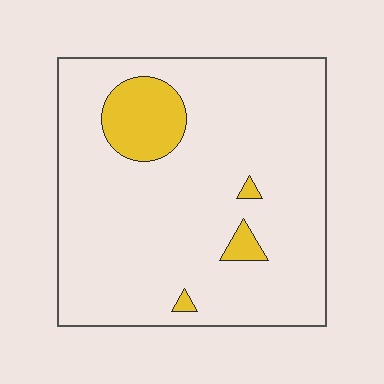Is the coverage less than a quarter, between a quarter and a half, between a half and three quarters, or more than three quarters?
Less than a quarter.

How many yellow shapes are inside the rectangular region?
4.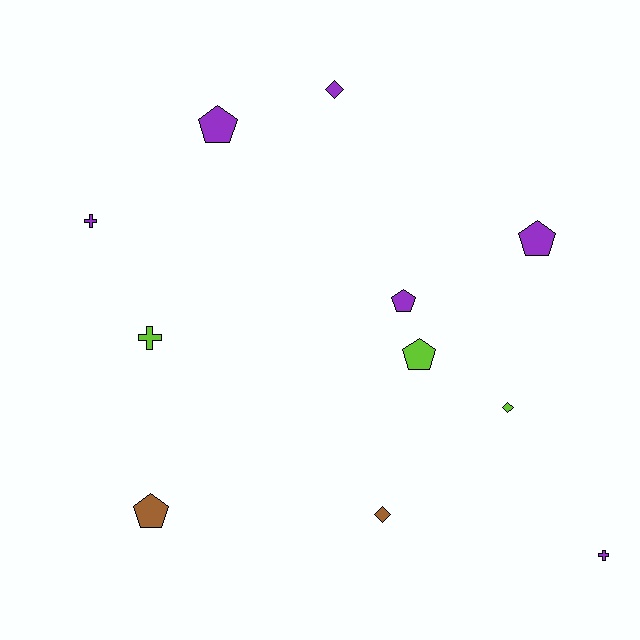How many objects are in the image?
There are 11 objects.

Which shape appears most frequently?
Pentagon, with 5 objects.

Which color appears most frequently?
Purple, with 6 objects.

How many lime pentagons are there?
There is 1 lime pentagon.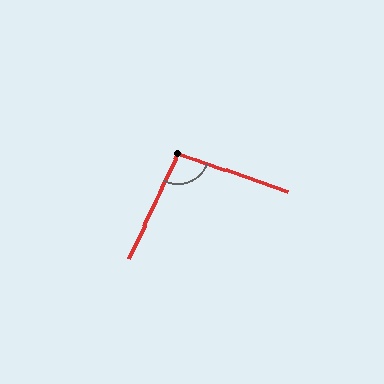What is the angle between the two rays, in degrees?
Approximately 96 degrees.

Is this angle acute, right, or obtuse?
It is obtuse.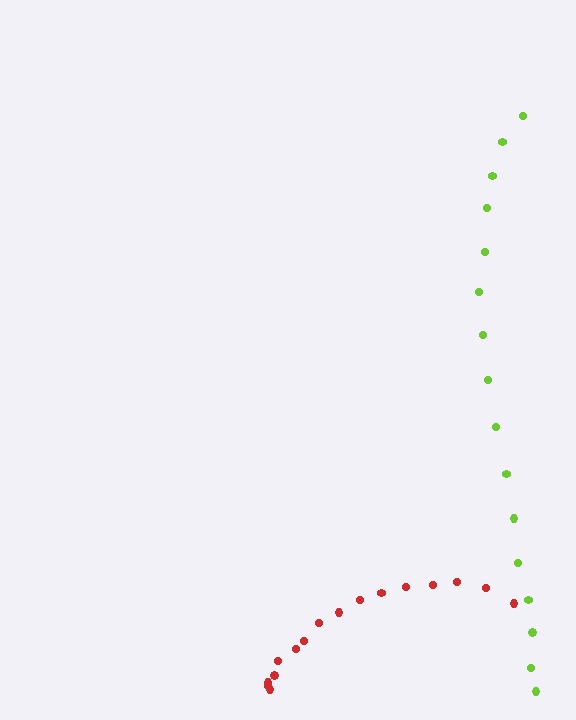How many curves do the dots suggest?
There are 2 distinct paths.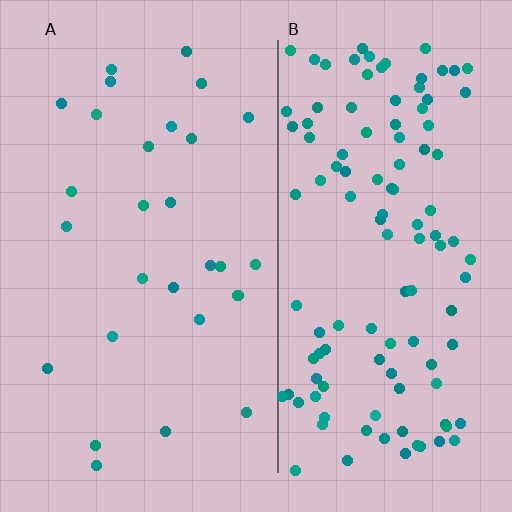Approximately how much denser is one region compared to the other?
Approximately 4.0× — region B over region A.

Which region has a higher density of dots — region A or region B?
B (the right).